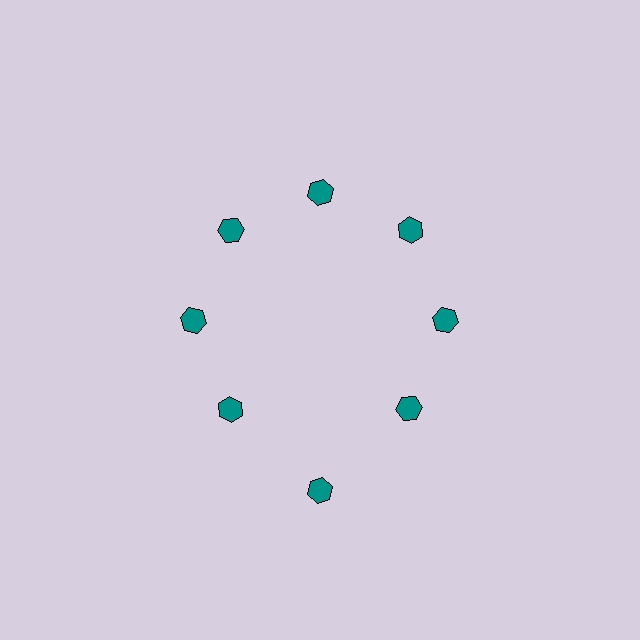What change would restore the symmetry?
The symmetry would be restored by moving it inward, back onto the ring so that all 8 hexagons sit at equal angles and equal distance from the center.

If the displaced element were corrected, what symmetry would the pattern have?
It would have 8-fold rotational symmetry — the pattern would map onto itself every 45 degrees.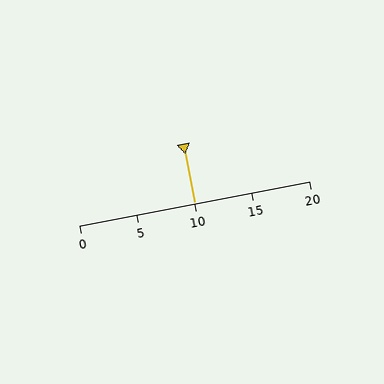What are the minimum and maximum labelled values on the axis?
The axis runs from 0 to 20.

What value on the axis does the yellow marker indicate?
The marker indicates approximately 10.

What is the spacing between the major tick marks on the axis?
The major ticks are spaced 5 apart.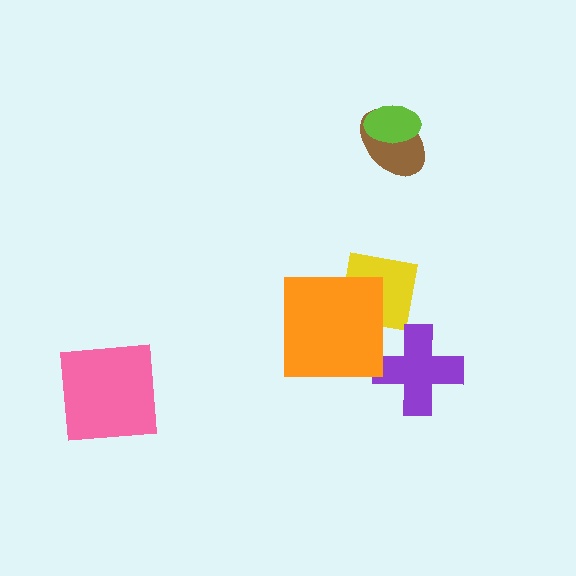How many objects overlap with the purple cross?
0 objects overlap with the purple cross.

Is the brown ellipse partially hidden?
Yes, it is partially covered by another shape.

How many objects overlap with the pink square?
0 objects overlap with the pink square.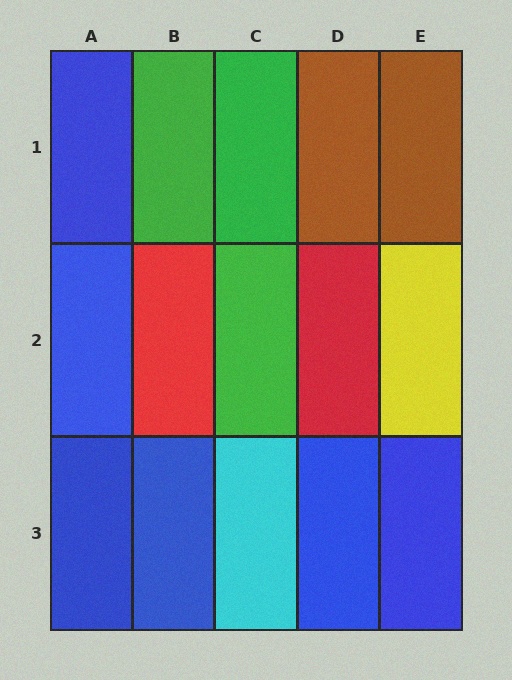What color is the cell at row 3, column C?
Cyan.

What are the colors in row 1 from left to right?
Blue, green, green, brown, brown.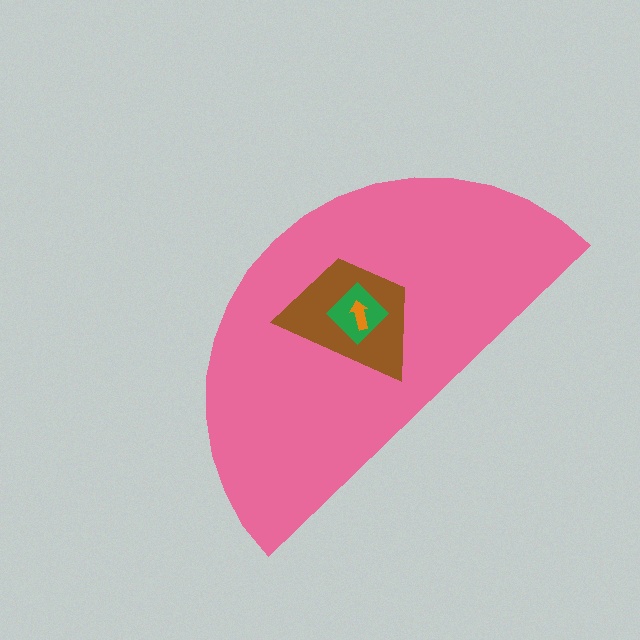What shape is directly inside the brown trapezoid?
The green diamond.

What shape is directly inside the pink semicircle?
The brown trapezoid.